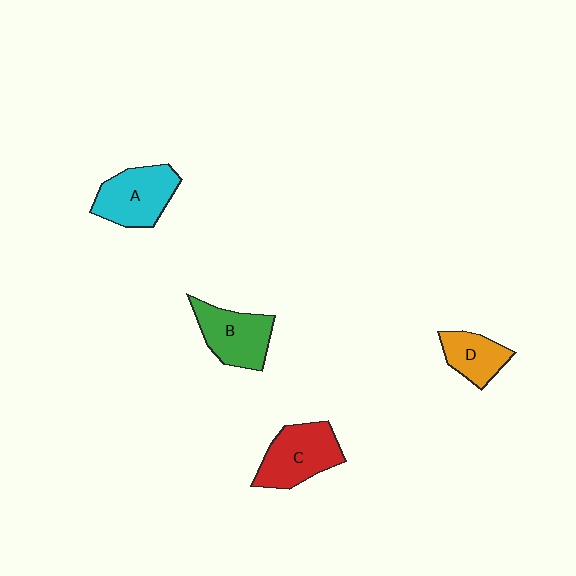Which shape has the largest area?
Shape C (red).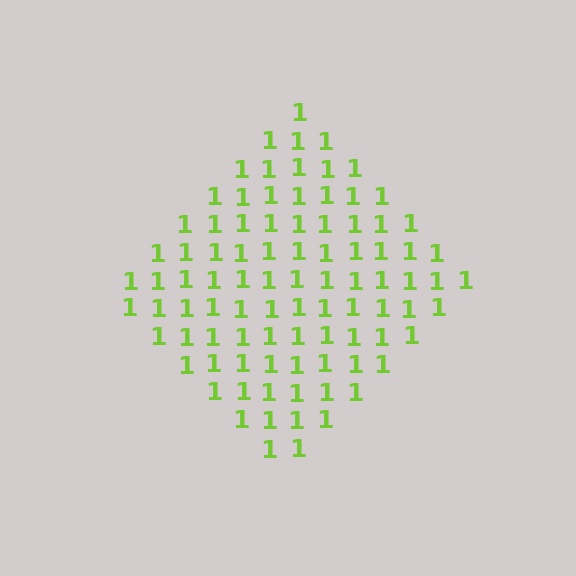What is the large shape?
The large shape is a diamond.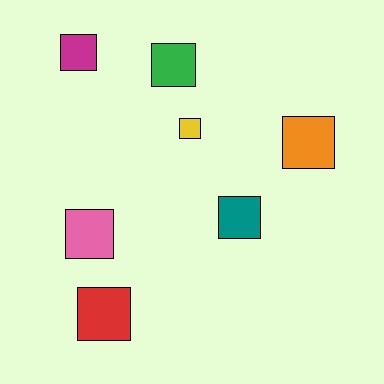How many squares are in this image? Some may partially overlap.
There are 7 squares.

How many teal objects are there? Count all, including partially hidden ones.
There is 1 teal object.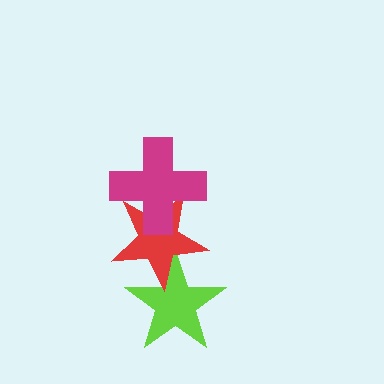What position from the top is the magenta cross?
The magenta cross is 1st from the top.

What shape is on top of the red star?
The magenta cross is on top of the red star.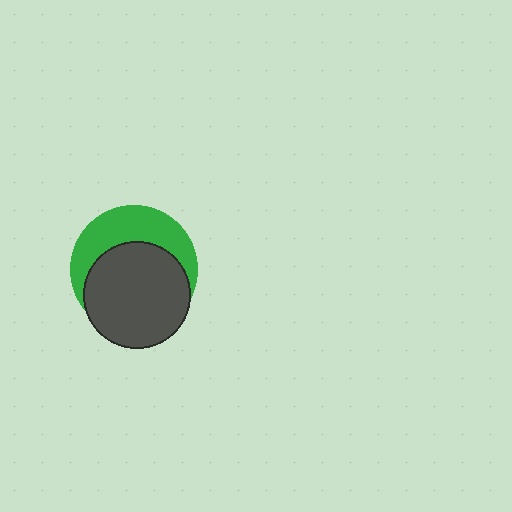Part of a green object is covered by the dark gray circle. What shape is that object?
It is a circle.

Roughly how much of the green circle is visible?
A small part of it is visible (roughly 40%).